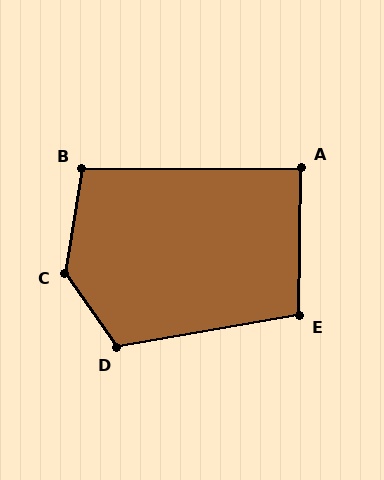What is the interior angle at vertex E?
Approximately 101 degrees (obtuse).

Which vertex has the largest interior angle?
C, at approximately 136 degrees.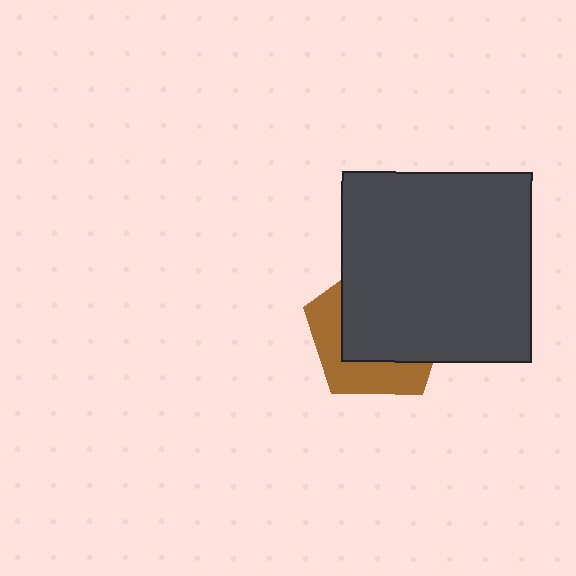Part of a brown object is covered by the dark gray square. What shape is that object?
It is a pentagon.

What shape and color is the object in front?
The object in front is a dark gray square.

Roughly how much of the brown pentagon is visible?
A small part of it is visible (roughly 38%).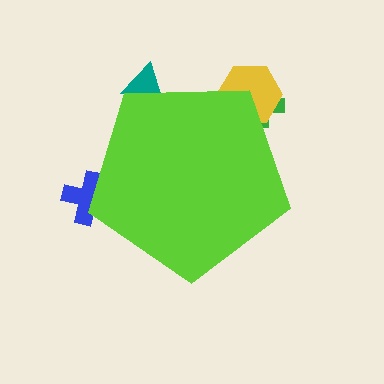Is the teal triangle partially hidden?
Yes, the teal triangle is partially hidden behind the lime pentagon.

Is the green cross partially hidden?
Yes, the green cross is partially hidden behind the lime pentagon.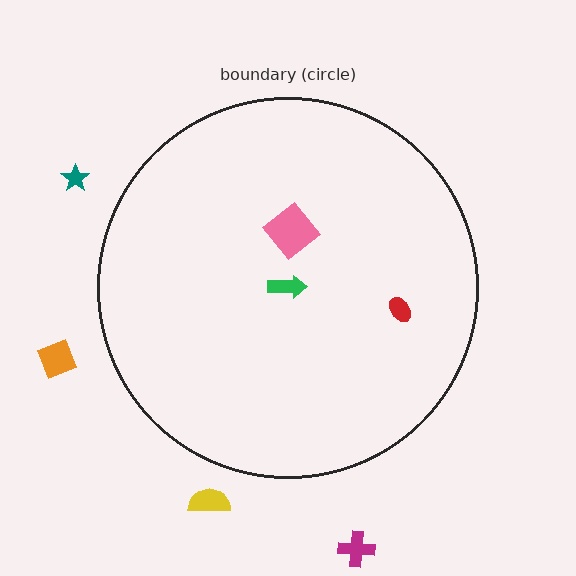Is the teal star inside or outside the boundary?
Outside.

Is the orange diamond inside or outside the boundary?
Outside.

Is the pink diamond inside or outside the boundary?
Inside.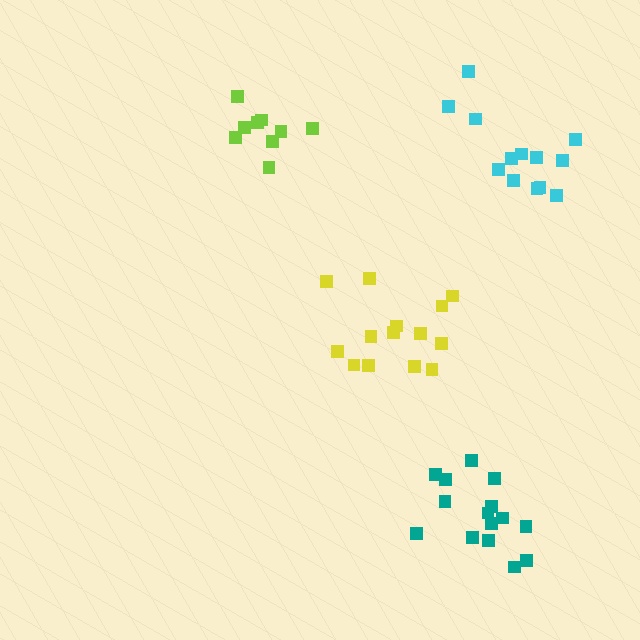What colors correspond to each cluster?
The clusters are colored: teal, yellow, lime, cyan.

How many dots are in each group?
Group 1: 15 dots, Group 2: 14 dots, Group 3: 9 dots, Group 4: 13 dots (51 total).